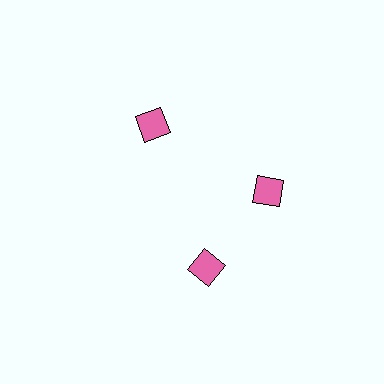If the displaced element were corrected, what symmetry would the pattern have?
It would have 3-fold rotational symmetry — the pattern would map onto itself every 120 degrees.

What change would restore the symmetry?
The symmetry would be restored by rotating it back into even spacing with its neighbors so that all 3 diamonds sit at equal angles and equal distance from the center.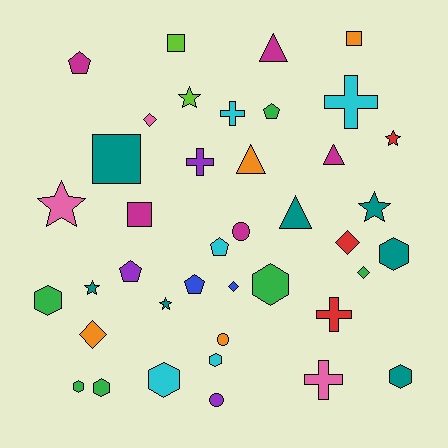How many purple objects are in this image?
There are 3 purple objects.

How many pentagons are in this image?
There are 5 pentagons.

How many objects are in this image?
There are 40 objects.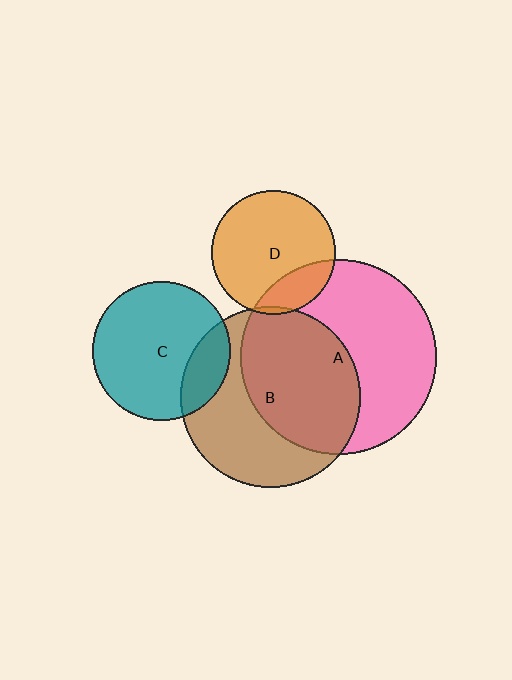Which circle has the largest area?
Circle A (pink).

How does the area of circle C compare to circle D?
Approximately 1.2 times.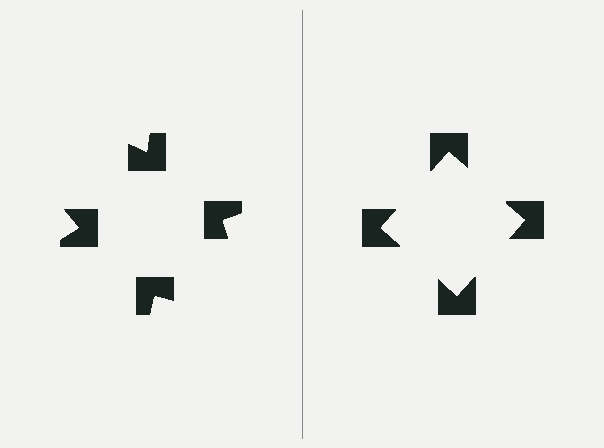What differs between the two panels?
The notched squares are positioned identically on both sides; only the wedge orientations differ. On the right they align to a square; on the left they are misaligned.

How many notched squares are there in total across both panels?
8 — 4 on each side.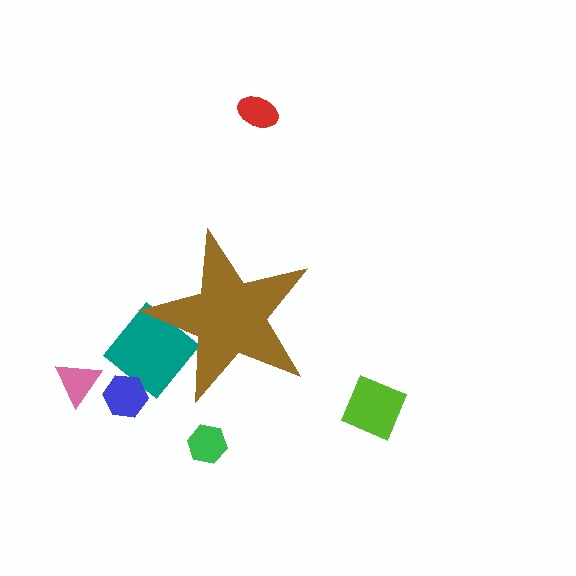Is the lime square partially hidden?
No, the lime square is fully visible.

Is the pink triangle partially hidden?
No, the pink triangle is fully visible.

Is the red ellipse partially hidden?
No, the red ellipse is fully visible.